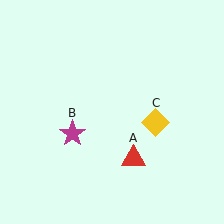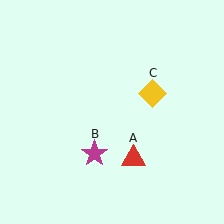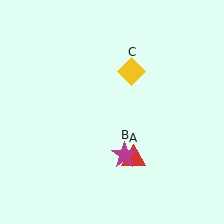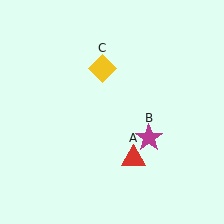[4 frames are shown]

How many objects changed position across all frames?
2 objects changed position: magenta star (object B), yellow diamond (object C).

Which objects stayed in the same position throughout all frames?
Red triangle (object A) remained stationary.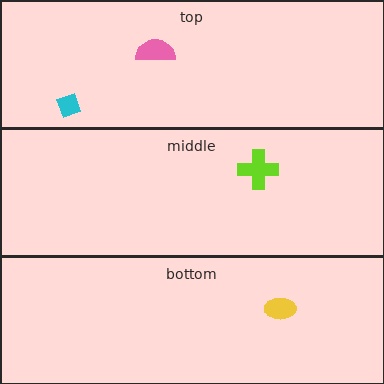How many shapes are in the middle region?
1.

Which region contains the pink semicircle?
The top region.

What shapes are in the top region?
The cyan diamond, the pink semicircle.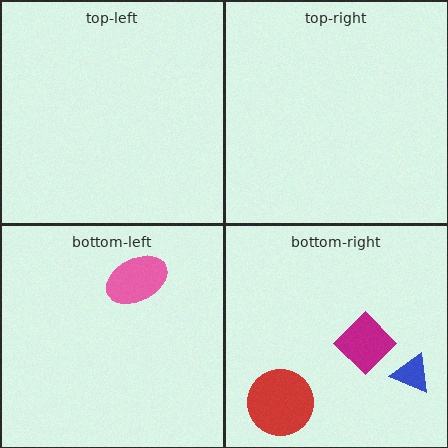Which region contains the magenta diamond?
The bottom-right region.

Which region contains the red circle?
The bottom-right region.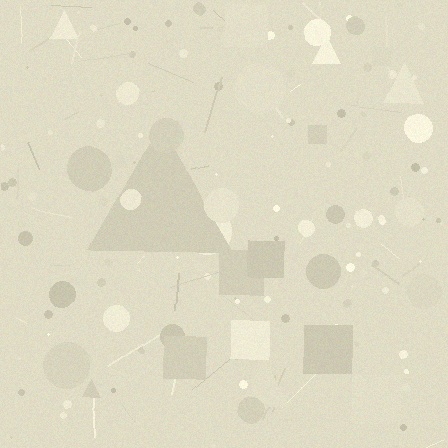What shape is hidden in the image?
A triangle is hidden in the image.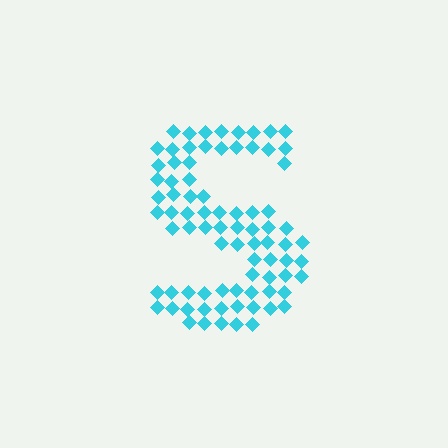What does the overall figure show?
The overall figure shows the letter S.